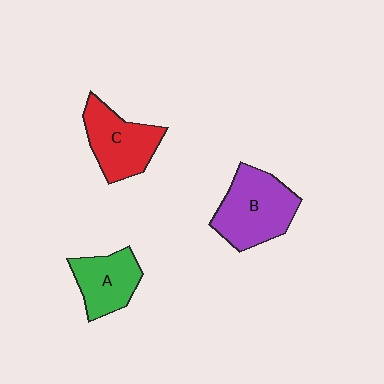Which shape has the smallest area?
Shape A (green).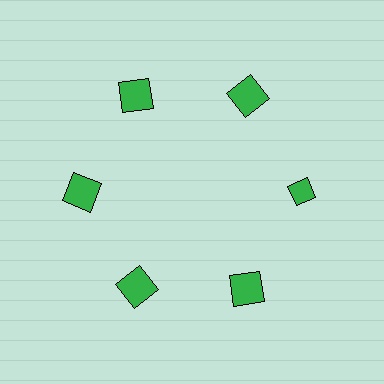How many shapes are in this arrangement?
There are 6 shapes arranged in a ring pattern.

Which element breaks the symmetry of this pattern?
The green diamond at roughly the 3 o'clock position breaks the symmetry. All other shapes are green squares.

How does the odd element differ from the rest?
It has a different shape: diamond instead of square.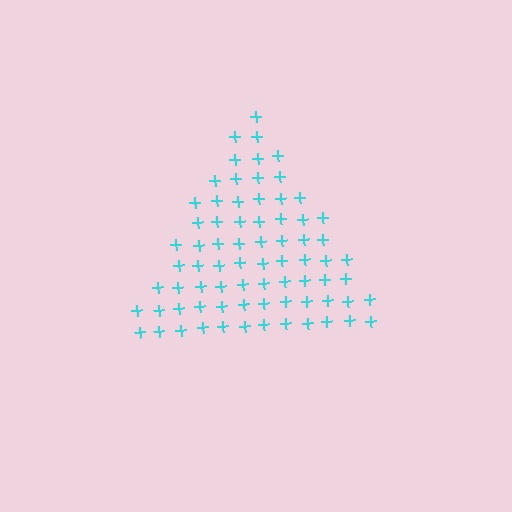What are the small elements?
The small elements are plus signs.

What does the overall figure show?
The overall figure shows a triangle.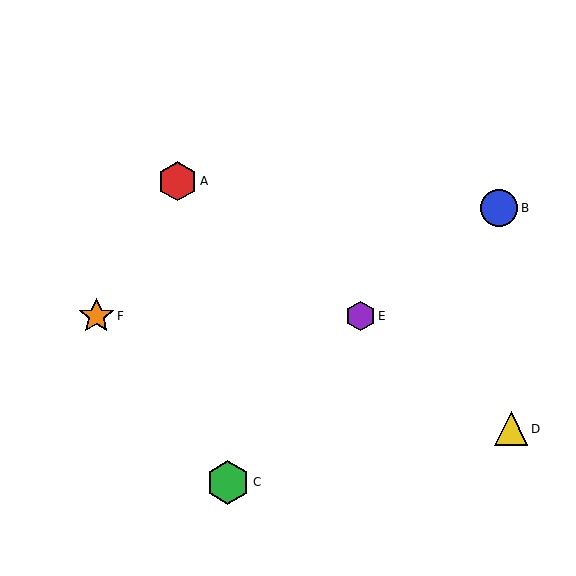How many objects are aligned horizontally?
2 objects (E, F) are aligned horizontally.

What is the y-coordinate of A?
Object A is at y≈181.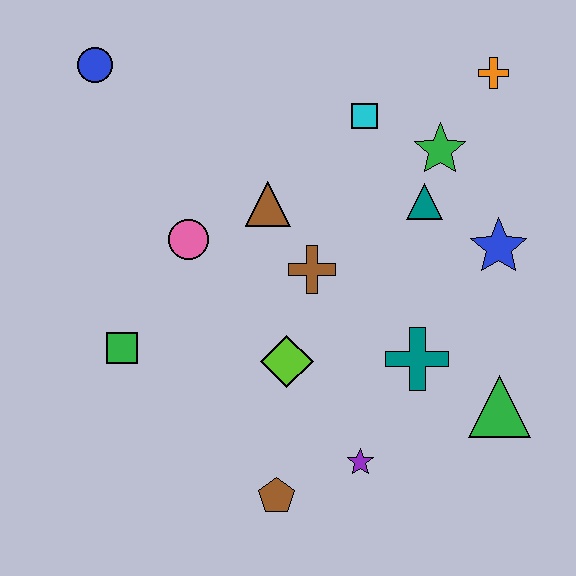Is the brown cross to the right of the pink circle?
Yes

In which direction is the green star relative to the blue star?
The green star is above the blue star.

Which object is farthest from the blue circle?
The green triangle is farthest from the blue circle.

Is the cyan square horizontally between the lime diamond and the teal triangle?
Yes